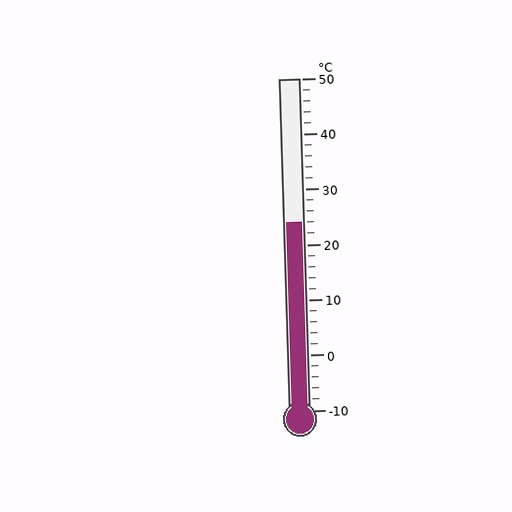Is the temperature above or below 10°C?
The temperature is above 10°C.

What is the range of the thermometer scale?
The thermometer scale ranges from -10°C to 50°C.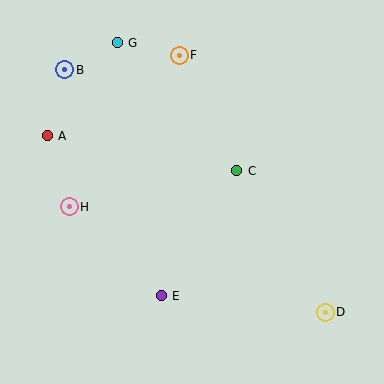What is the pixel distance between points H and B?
The distance between H and B is 137 pixels.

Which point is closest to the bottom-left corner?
Point E is closest to the bottom-left corner.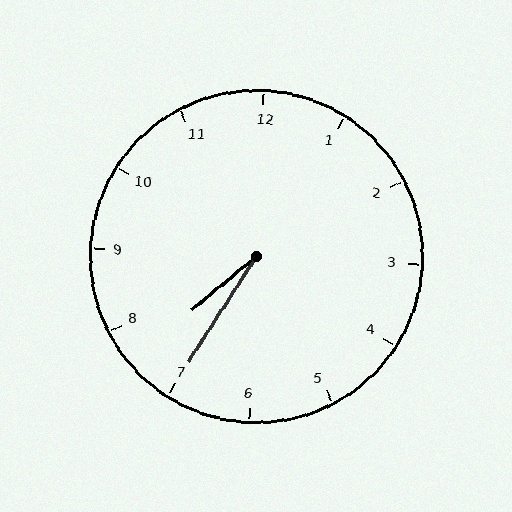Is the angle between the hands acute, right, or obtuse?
It is acute.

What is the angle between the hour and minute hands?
Approximately 18 degrees.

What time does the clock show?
7:35.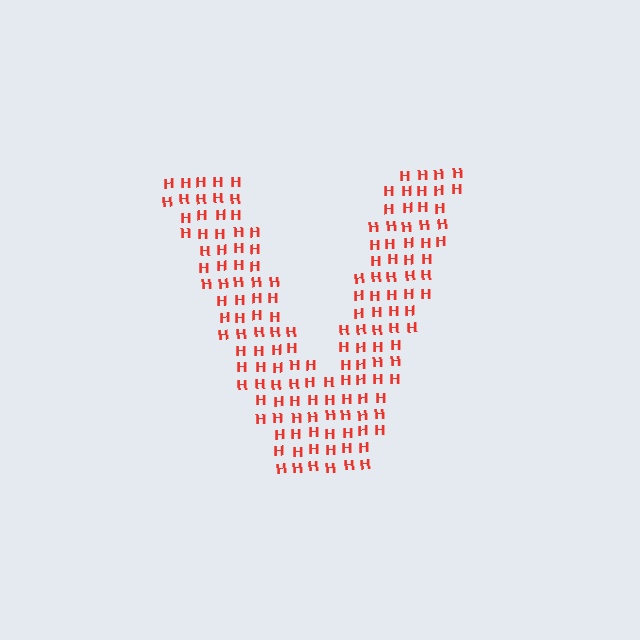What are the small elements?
The small elements are letter H's.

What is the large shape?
The large shape is the letter V.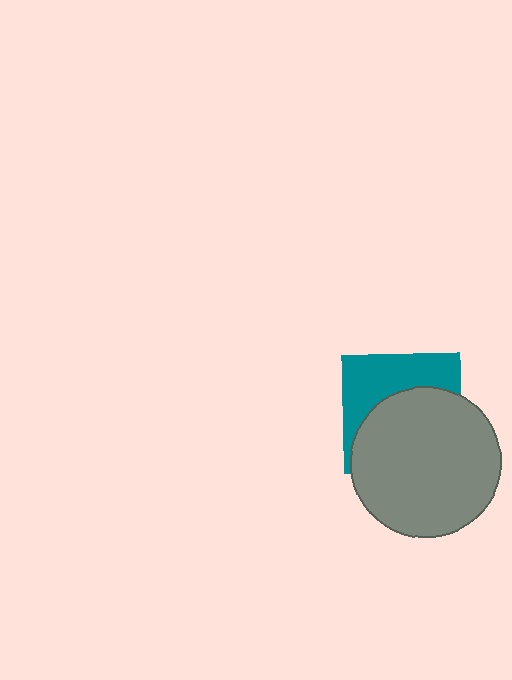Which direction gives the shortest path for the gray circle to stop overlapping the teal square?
Moving down gives the shortest separation.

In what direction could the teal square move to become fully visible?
The teal square could move up. That would shift it out from behind the gray circle entirely.